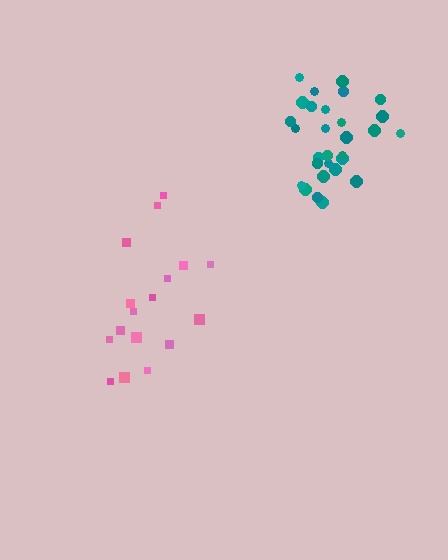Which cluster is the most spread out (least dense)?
Pink.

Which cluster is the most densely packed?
Teal.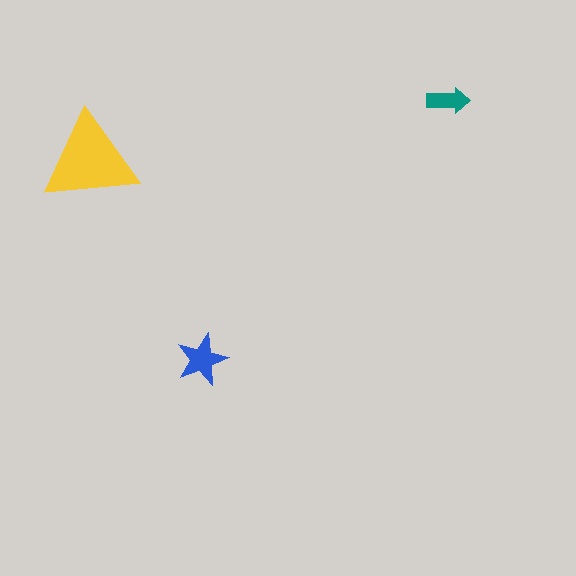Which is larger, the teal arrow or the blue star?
The blue star.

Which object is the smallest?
The teal arrow.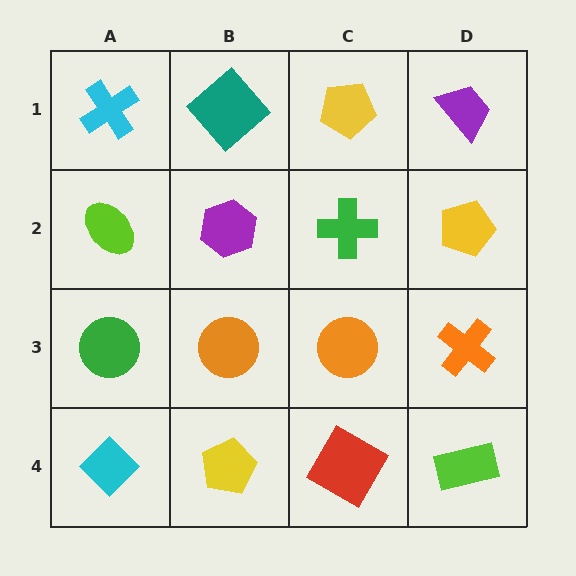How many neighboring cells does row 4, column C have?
3.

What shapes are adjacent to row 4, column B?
An orange circle (row 3, column B), a cyan diamond (row 4, column A), a red diamond (row 4, column C).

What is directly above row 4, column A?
A green circle.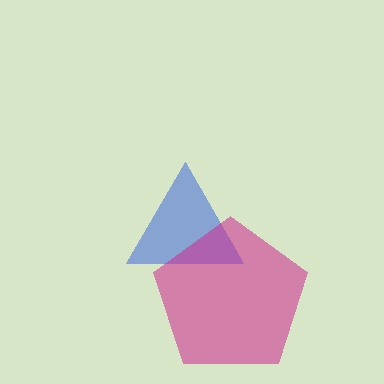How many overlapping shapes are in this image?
There are 2 overlapping shapes in the image.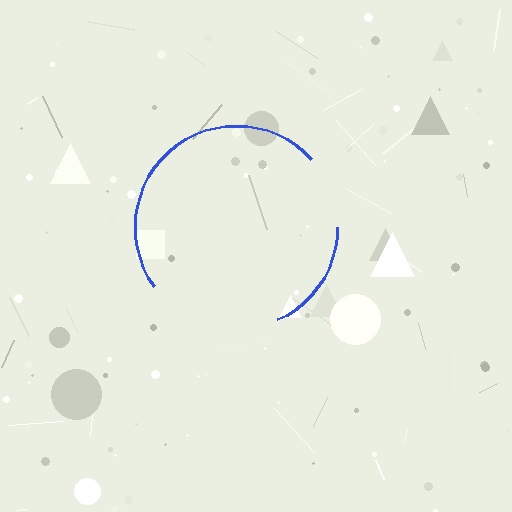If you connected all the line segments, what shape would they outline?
They would outline a circle.